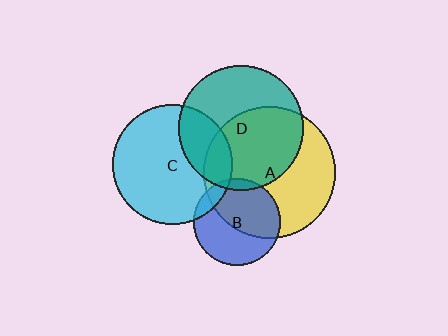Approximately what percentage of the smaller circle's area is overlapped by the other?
Approximately 10%.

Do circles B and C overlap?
Yes.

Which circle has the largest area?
Circle A (yellow).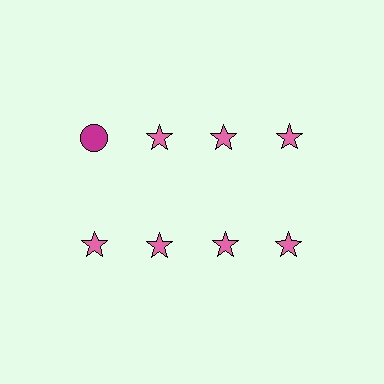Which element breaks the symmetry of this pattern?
The magenta circle in the top row, leftmost column breaks the symmetry. All other shapes are pink stars.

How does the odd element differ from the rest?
It differs in both color (magenta instead of pink) and shape (circle instead of star).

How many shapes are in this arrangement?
There are 8 shapes arranged in a grid pattern.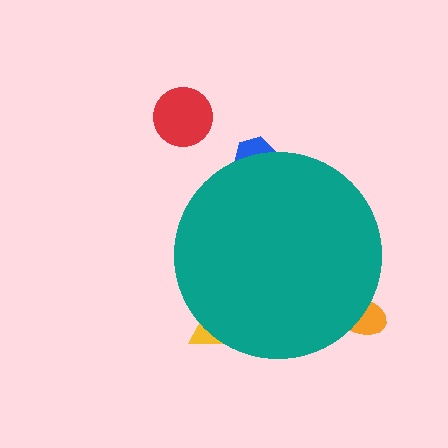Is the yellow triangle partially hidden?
Yes, the yellow triangle is partially hidden behind the teal circle.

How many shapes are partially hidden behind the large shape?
3 shapes are partially hidden.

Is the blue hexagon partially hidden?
Yes, the blue hexagon is partially hidden behind the teal circle.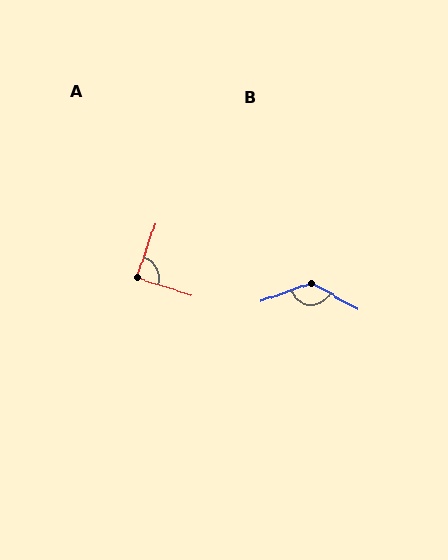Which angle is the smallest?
A, at approximately 89 degrees.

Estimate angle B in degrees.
Approximately 131 degrees.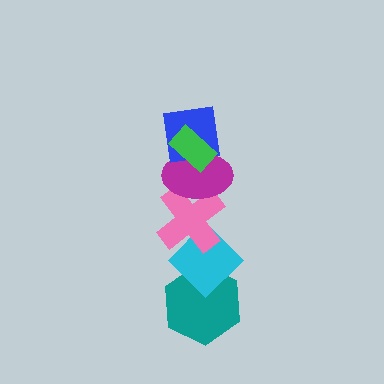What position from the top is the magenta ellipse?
The magenta ellipse is 3rd from the top.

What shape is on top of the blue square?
The green rectangle is on top of the blue square.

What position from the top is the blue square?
The blue square is 2nd from the top.